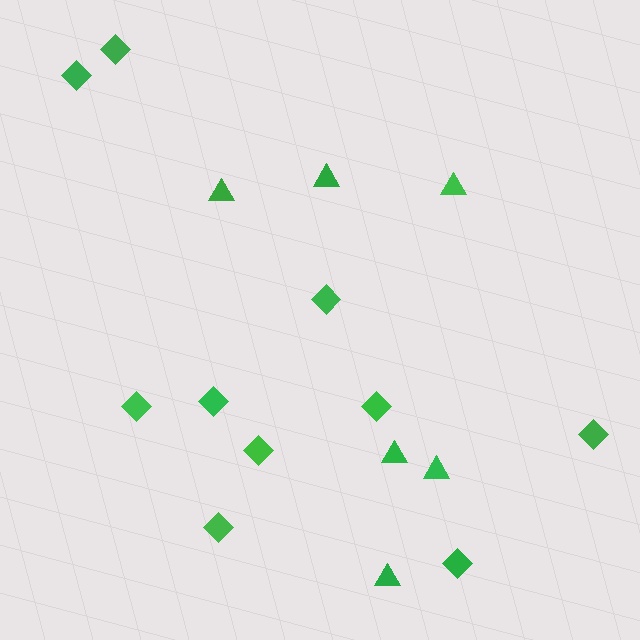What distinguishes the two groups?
There are 2 groups: one group of diamonds (10) and one group of triangles (6).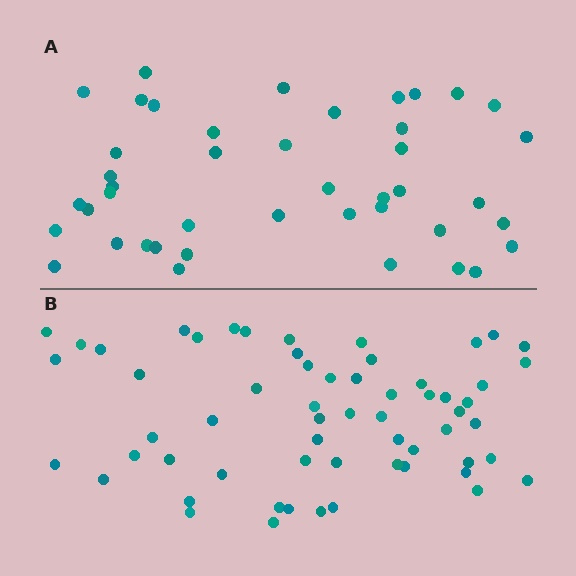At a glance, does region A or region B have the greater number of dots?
Region B (the bottom region) has more dots.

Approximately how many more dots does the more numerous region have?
Region B has approximately 15 more dots than region A.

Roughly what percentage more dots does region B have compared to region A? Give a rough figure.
About 40% more.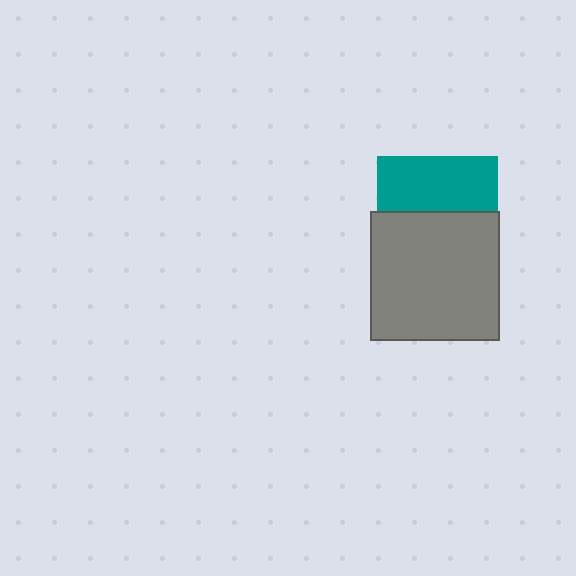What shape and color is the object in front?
The object in front is a gray square.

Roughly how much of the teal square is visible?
About half of it is visible (roughly 46%).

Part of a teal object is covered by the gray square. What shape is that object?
It is a square.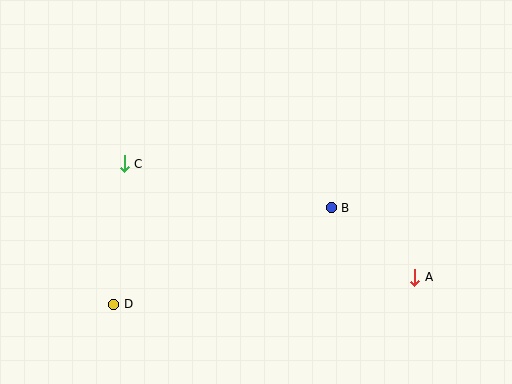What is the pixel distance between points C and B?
The distance between C and B is 212 pixels.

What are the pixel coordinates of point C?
Point C is at (124, 164).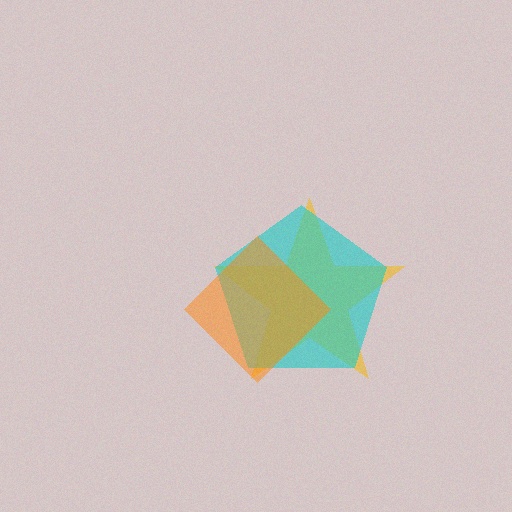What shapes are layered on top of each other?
The layered shapes are: a yellow star, a cyan pentagon, an orange diamond.